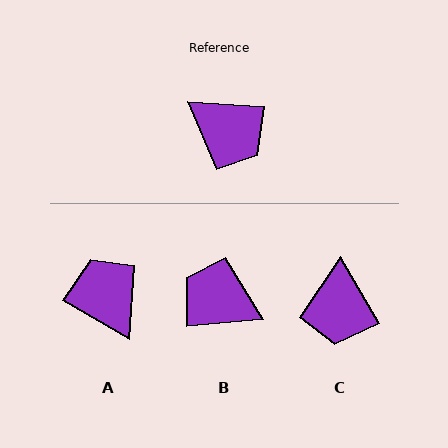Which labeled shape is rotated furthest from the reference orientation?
B, about 172 degrees away.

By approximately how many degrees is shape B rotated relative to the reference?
Approximately 172 degrees clockwise.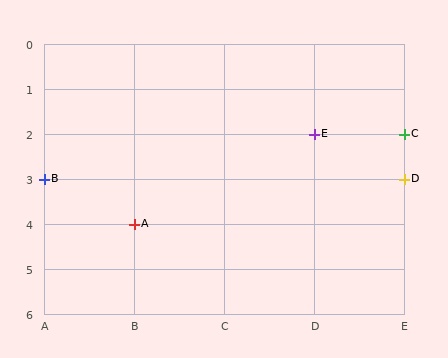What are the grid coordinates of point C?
Point C is at grid coordinates (E, 2).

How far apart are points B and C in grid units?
Points B and C are 4 columns and 1 row apart (about 4.1 grid units diagonally).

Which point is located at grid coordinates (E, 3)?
Point D is at (E, 3).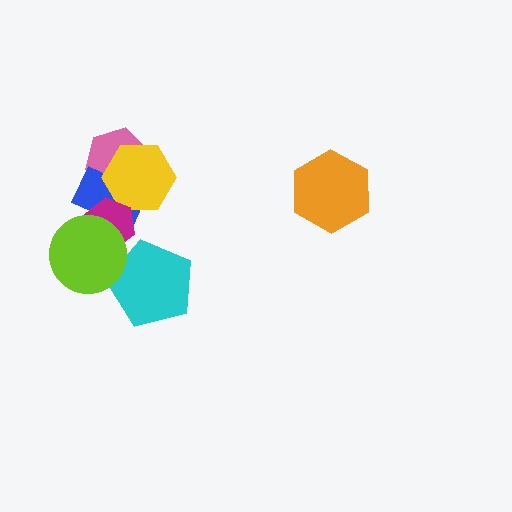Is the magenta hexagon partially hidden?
Yes, it is partially covered by another shape.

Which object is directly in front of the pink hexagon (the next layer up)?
The blue rectangle is directly in front of the pink hexagon.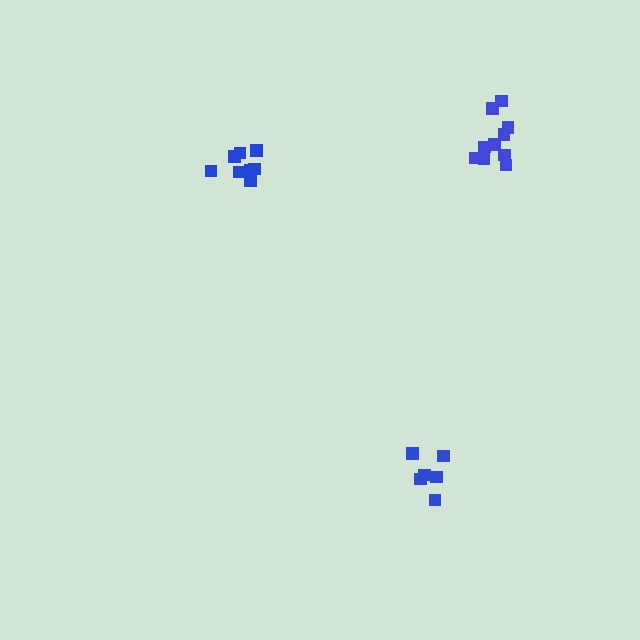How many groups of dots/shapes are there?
There are 3 groups.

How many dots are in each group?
Group 1: 9 dots, Group 2: 6 dots, Group 3: 10 dots (25 total).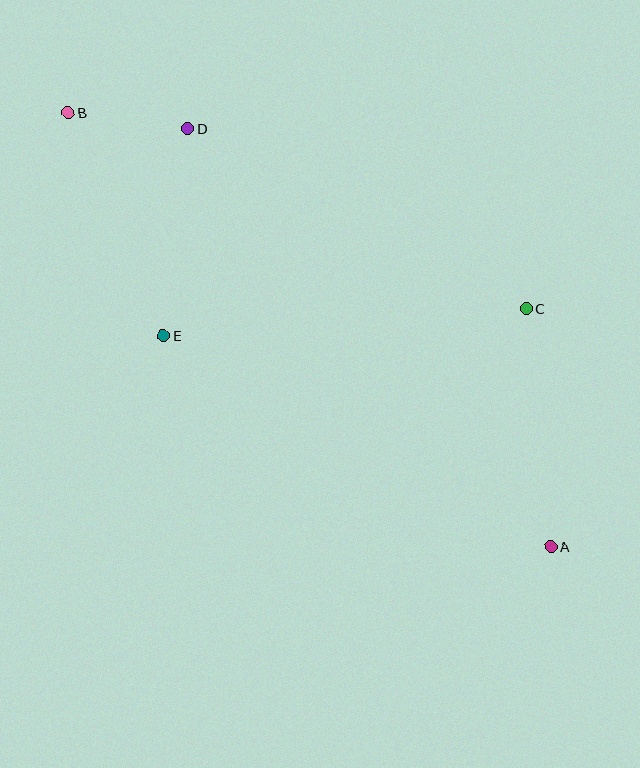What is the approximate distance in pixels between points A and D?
The distance between A and D is approximately 554 pixels.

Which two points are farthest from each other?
Points A and B are farthest from each other.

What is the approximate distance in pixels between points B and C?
The distance between B and C is approximately 499 pixels.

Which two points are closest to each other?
Points B and D are closest to each other.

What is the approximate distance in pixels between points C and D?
The distance between C and D is approximately 384 pixels.